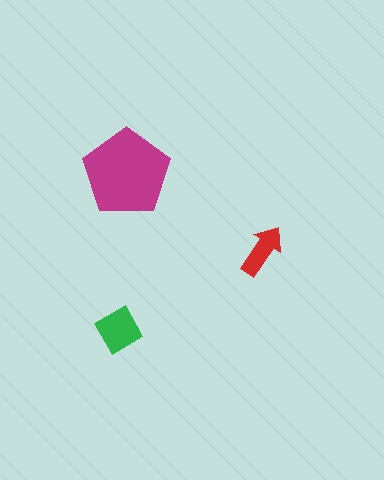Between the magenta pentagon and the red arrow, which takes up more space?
The magenta pentagon.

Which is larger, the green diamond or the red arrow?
The green diamond.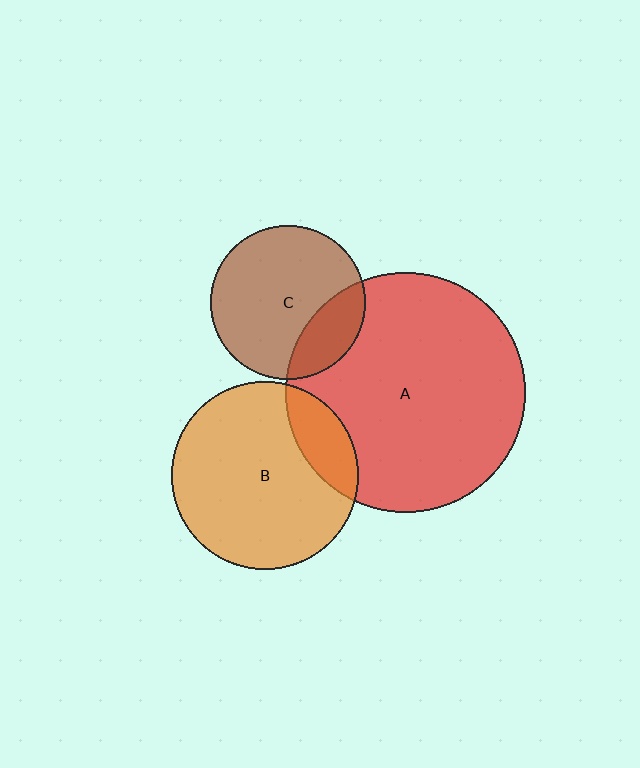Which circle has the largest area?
Circle A (red).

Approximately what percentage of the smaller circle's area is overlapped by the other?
Approximately 20%.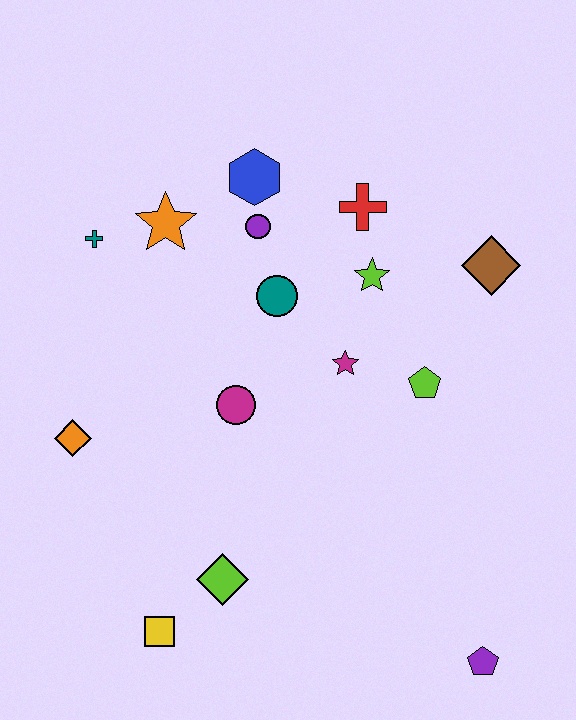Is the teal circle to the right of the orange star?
Yes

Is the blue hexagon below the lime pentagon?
No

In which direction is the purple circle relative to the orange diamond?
The purple circle is above the orange diamond.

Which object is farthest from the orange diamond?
The purple pentagon is farthest from the orange diamond.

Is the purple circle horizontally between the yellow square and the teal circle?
Yes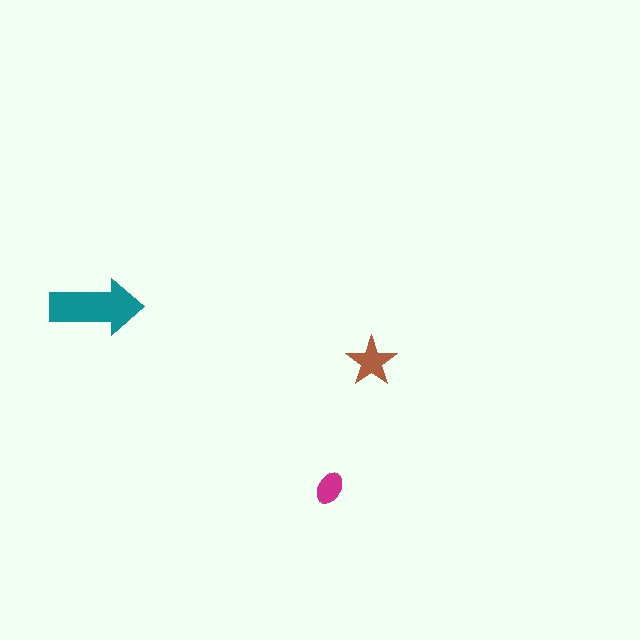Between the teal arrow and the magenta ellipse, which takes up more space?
The teal arrow.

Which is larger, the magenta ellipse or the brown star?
The brown star.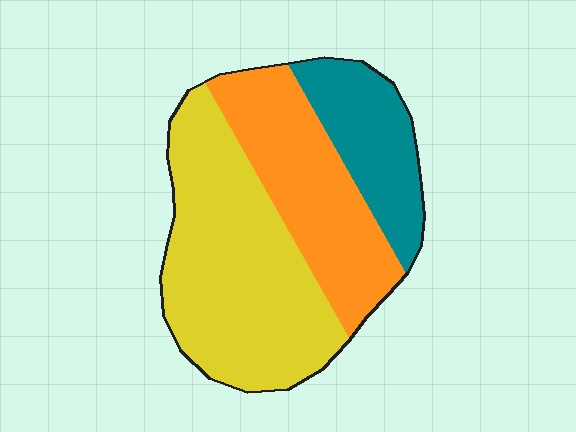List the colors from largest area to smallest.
From largest to smallest: yellow, orange, teal.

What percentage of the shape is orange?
Orange takes up between a sixth and a third of the shape.